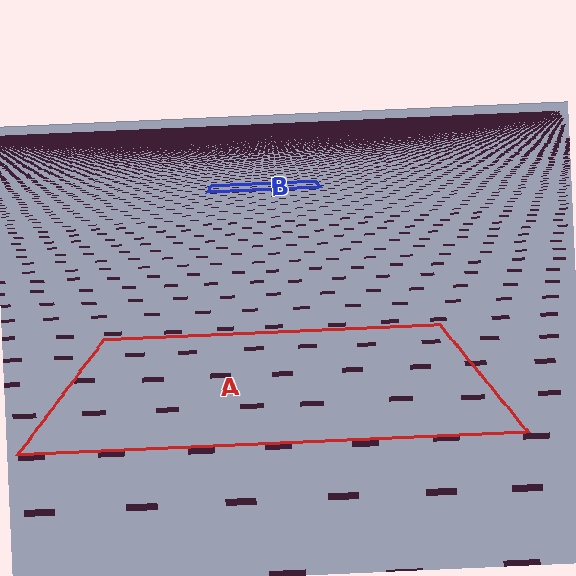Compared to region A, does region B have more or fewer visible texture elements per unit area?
Region B has more texture elements per unit area — they are packed more densely because it is farther away.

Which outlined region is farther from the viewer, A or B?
Region B is farther from the viewer — the texture elements inside it appear smaller and more densely packed.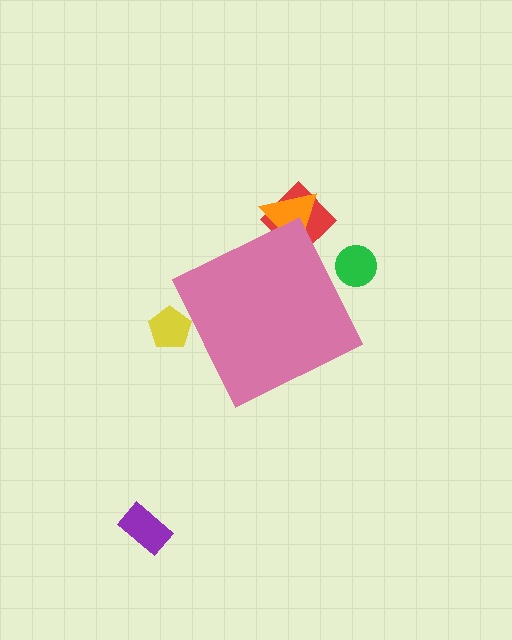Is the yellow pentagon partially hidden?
Yes, the yellow pentagon is partially hidden behind the pink diamond.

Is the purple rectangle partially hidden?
No, the purple rectangle is fully visible.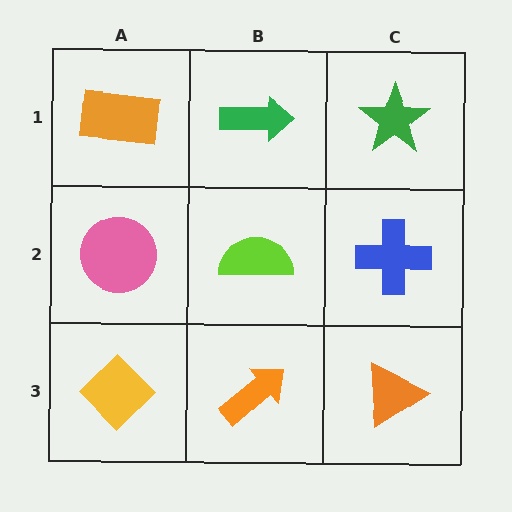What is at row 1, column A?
An orange rectangle.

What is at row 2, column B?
A lime semicircle.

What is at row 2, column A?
A pink circle.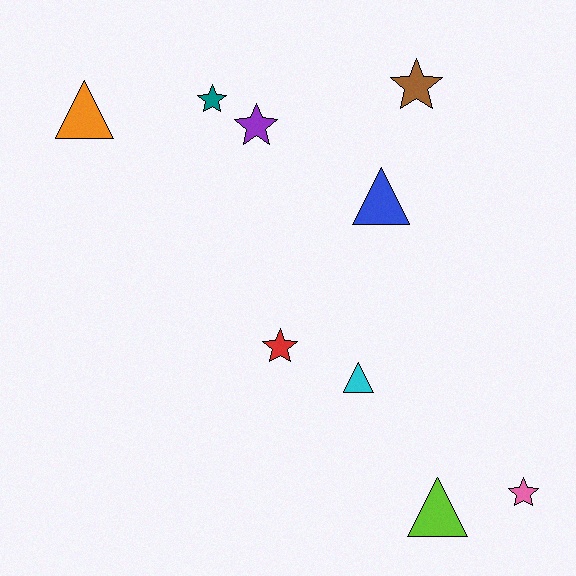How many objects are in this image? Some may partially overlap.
There are 9 objects.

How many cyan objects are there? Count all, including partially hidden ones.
There is 1 cyan object.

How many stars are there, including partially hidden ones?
There are 5 stars.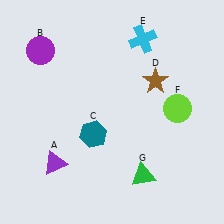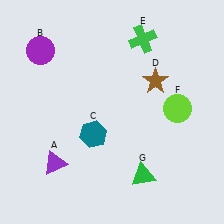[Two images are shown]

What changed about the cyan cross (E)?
In Image 1, E is cyan. In Image 2, it changed to green.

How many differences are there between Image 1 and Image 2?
There is 1 difference between the two images.